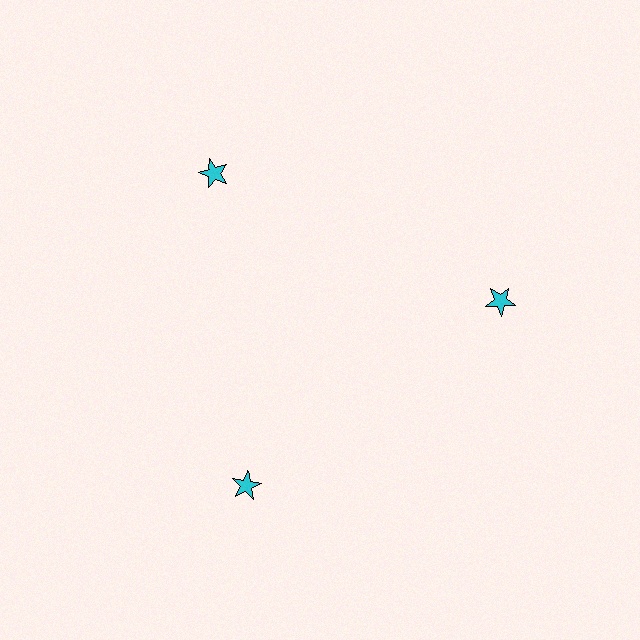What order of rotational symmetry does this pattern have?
This pattern has 3-fold rotational symmetry.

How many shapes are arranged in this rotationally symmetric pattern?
There are 3 shapes, arranged in 3 groups of 1.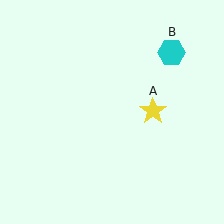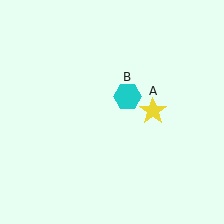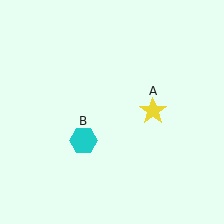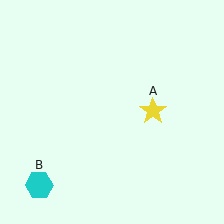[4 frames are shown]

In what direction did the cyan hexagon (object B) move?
The cyan hexagon (object B) moved down and to the left.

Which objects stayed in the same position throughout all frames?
Yellow star (object A) remained stationary.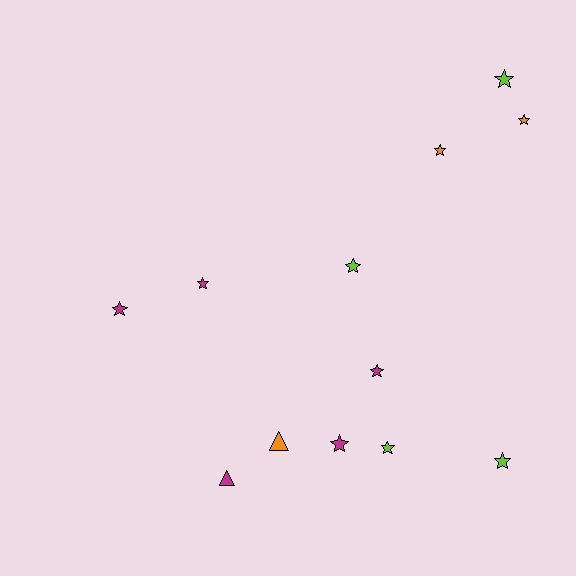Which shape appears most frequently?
Star, with 10 objects.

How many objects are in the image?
There are 12 objects.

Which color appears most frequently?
Magenta, with 5 objects.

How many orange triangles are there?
There is 1 orange triangle.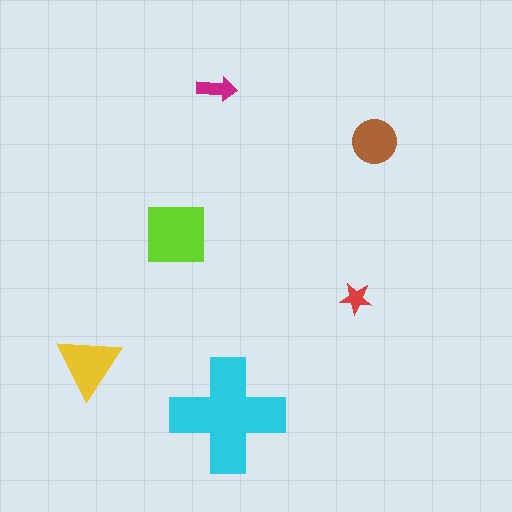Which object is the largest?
The cyan cross.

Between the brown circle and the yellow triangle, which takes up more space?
The yellow triangle.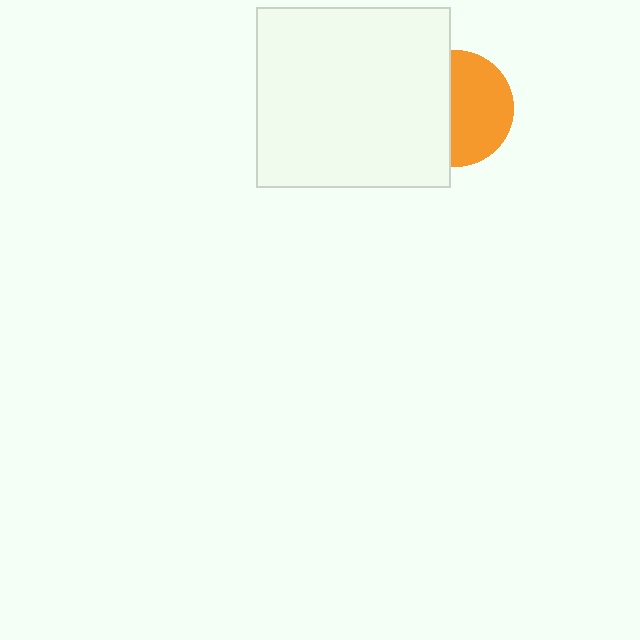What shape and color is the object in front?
The object in front is a white rectangle.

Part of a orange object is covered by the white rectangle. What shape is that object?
It is a circle.